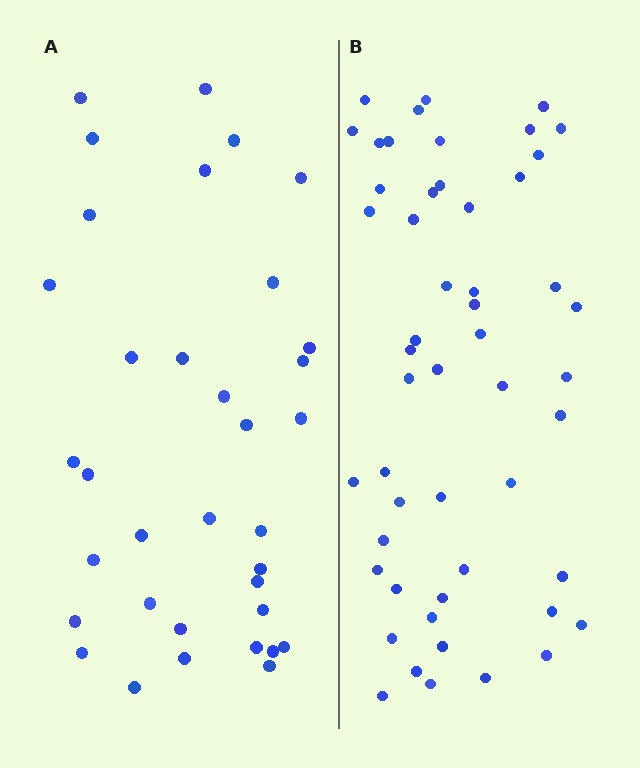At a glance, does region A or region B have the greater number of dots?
Region B (the right region) has more dots.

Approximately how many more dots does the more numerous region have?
Region B has approximately 15 more dots than region A.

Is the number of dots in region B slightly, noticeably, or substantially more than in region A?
Region B has substantially more. The ratio is roughly 1.5 to 1.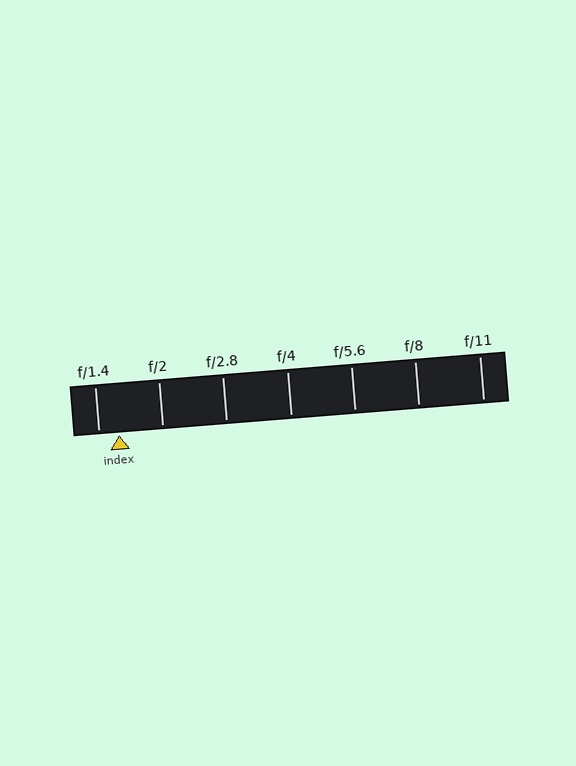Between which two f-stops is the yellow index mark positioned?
The index mark is between f/1.4 and f/2.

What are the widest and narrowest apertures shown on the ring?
The widest aperture shown is f/1.4 and the narrowest is f/11.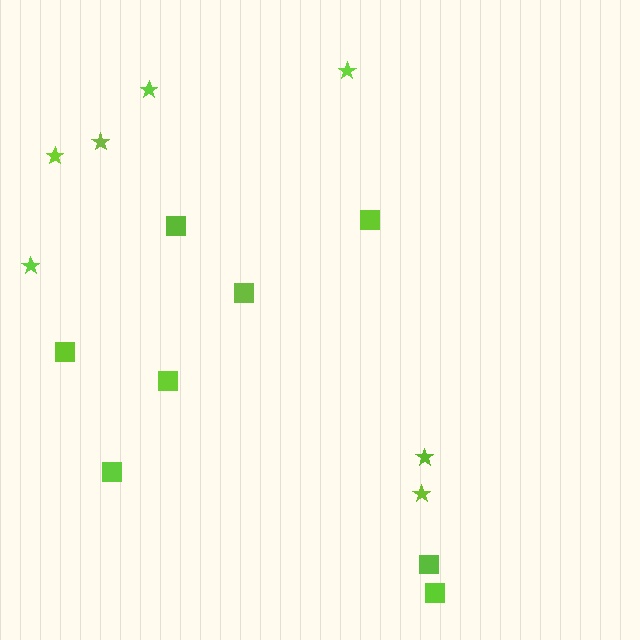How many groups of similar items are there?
There are 2 groups: one group of stars (7) and one group of squares (8).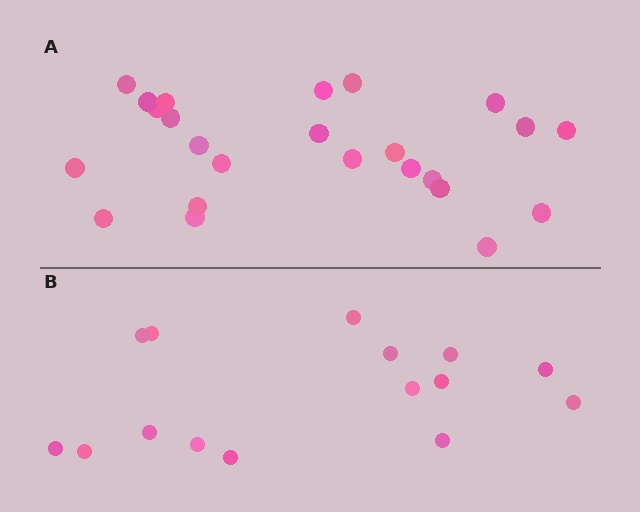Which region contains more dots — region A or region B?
Region A (the top region) has more dots.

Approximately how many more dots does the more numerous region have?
Region A has roughly 8 or so more dots than region B.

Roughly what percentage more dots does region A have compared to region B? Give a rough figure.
About 60% more.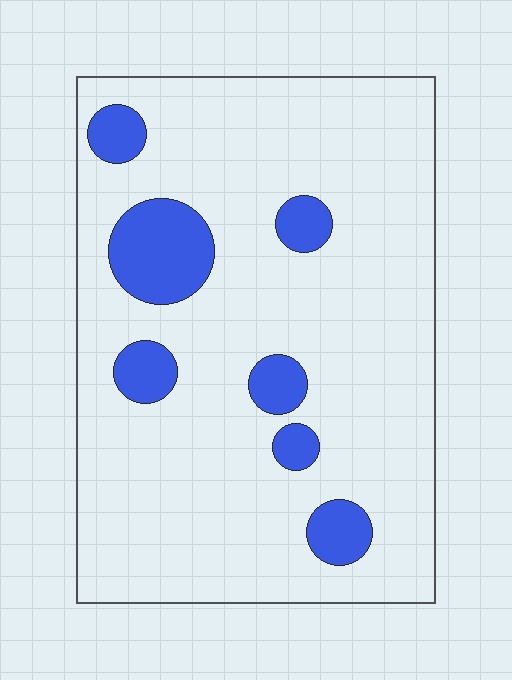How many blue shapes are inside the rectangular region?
7.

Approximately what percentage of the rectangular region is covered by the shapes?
Approximately 15%.